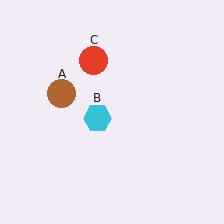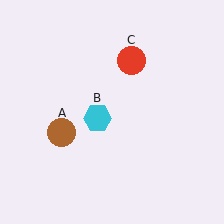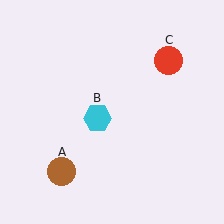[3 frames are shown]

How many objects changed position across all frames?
2 objects changed position: brown circle (object A), red circle (object C).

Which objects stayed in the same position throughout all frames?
Cyan hexagon (object B) remained stationary.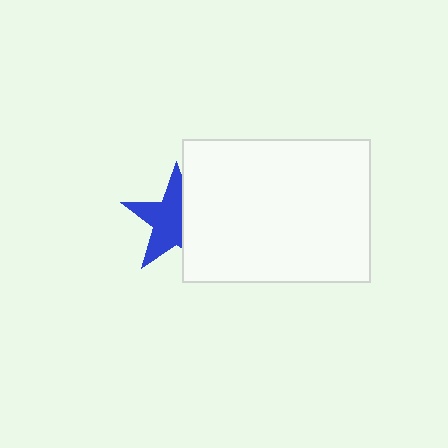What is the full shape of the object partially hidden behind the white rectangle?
The partially hidden object is a blue star.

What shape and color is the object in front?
The object in front is a white rectangle.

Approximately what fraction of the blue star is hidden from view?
Roughly 40% of the blue star is hidden behind the white rectangle.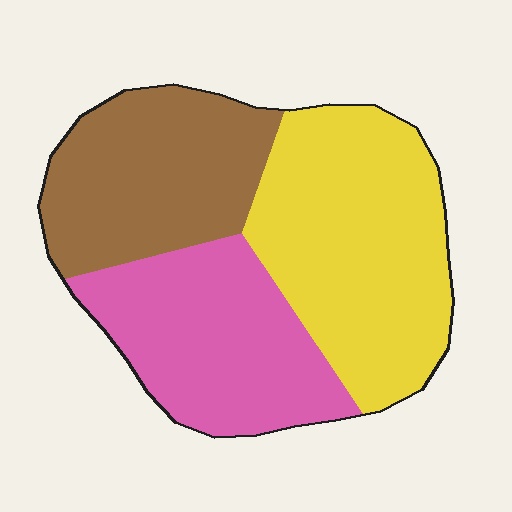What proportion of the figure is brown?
Brown covers around 30% of the figure.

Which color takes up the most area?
Yellow, at roughly 40%.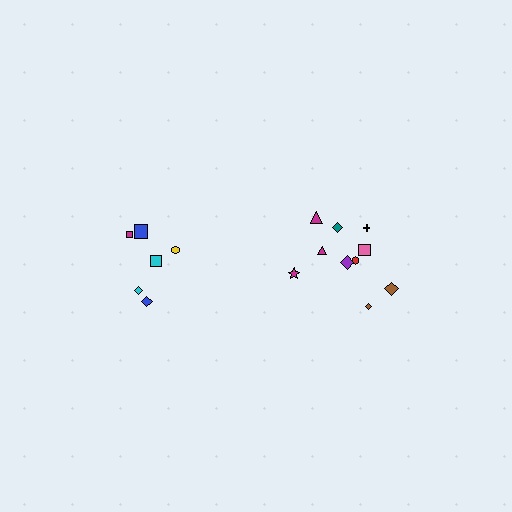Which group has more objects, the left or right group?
The right group.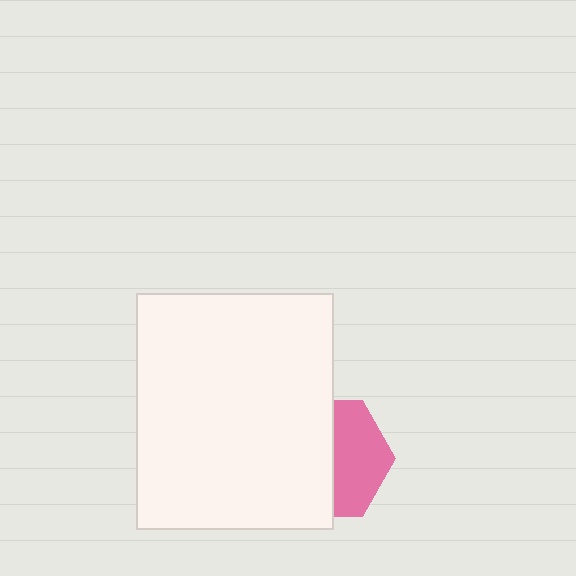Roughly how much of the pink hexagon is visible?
About half of it is visible (roughly 45%).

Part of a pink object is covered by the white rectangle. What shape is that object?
It is a hexagon.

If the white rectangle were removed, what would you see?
You would see the complete pink hexagon.